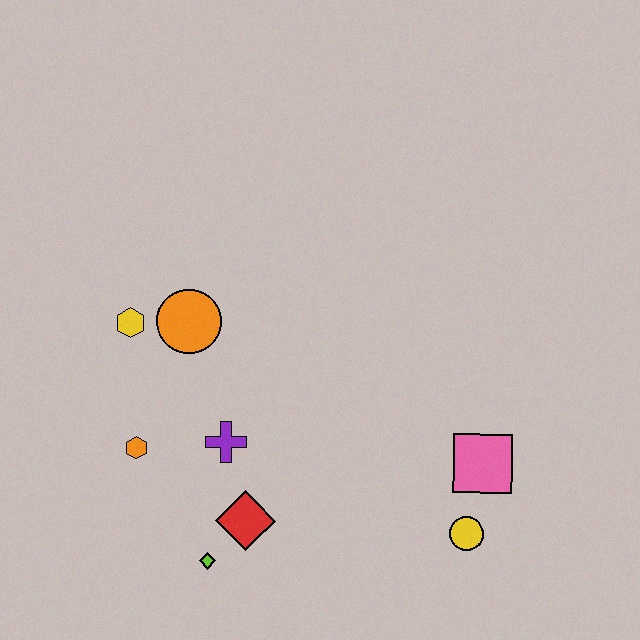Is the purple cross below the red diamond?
No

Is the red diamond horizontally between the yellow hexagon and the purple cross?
No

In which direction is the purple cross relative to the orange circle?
The purple cross is below the orange circle.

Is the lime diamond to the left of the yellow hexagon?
No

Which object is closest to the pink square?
The yellow circle is closest to the pink square.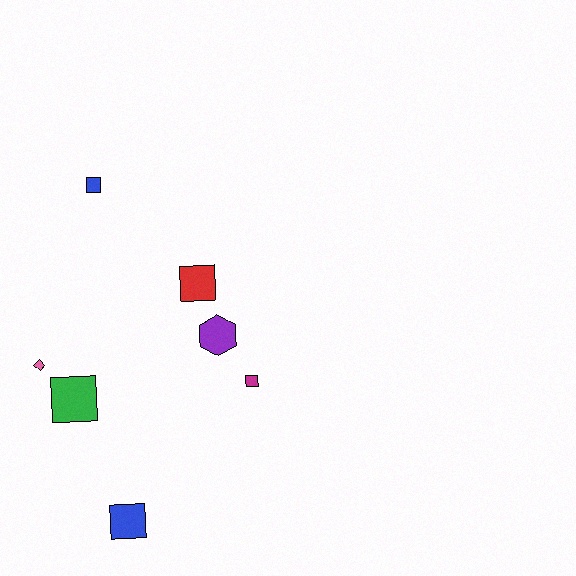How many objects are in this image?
There are 7 objects.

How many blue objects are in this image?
There are 2 blue objects.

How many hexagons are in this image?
There is 1 hexagon.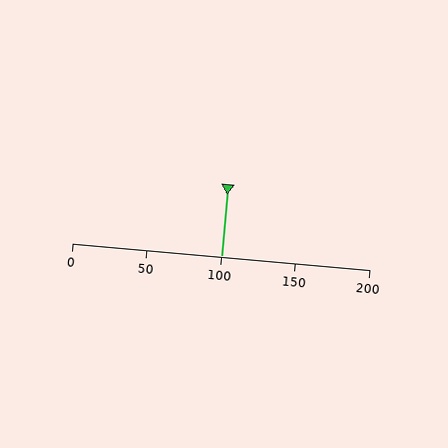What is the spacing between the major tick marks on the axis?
The major ticks are spaced 50 apart.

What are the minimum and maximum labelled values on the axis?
The axis runs from 0 to 200.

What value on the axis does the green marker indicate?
The marker indicates approximately 100.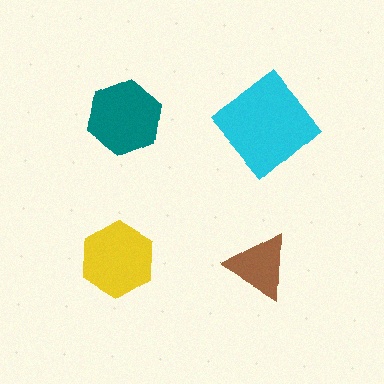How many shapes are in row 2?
2 shapes.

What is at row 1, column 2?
A cyan diamond.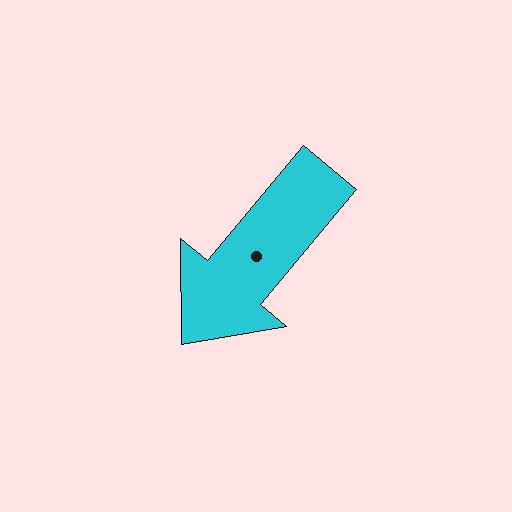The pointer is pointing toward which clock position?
Roughly 7 o'clock.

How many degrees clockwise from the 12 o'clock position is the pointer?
Approximately 220 degrees.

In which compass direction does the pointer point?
Southwest.